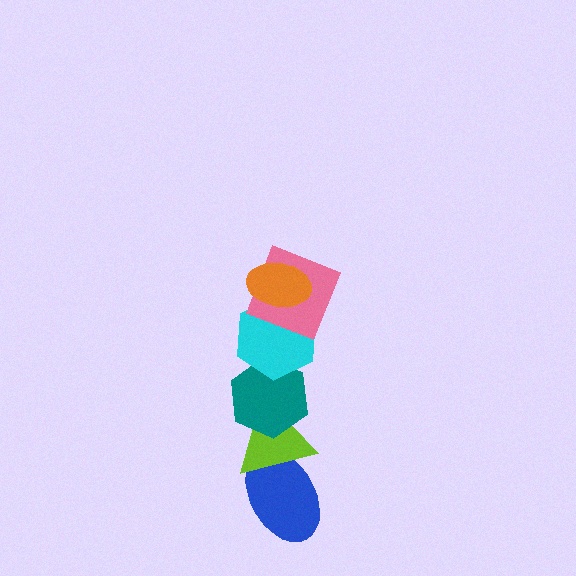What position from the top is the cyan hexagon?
The cyan hexagon is 3rd from the top.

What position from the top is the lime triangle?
The lime triangle is 5th from the top.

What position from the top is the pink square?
The pink square is 2nd from the top.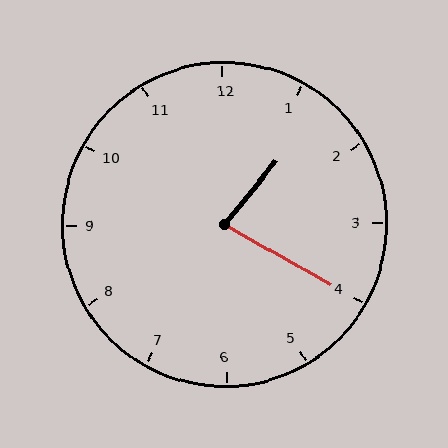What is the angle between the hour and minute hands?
Approximately 80 degrees.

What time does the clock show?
1:20.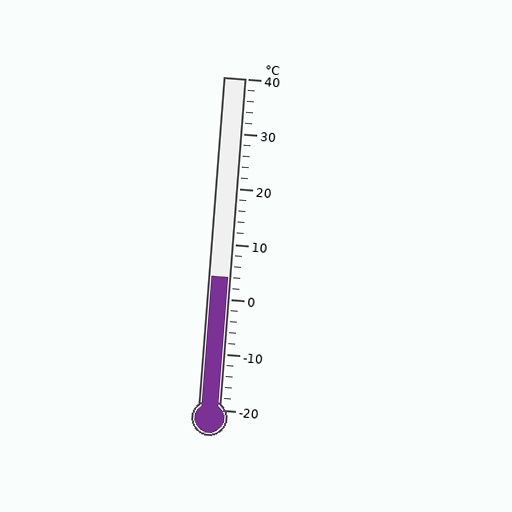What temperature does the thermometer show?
The thermometer shows approximately 4°C.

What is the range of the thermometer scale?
The thermometer scale ranges from -20°C to 40°C.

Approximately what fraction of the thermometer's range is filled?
The thermometer is filled to approximately 40% of its range.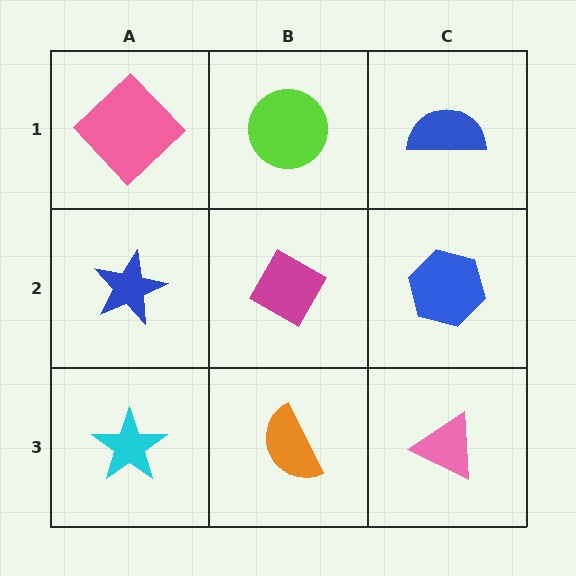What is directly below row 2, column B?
An orange semicircle.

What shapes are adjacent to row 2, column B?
A lime circle (row 1, column B), an orange semicircle (row 3, column B), a blue star (row 2, column A), a blue hexagon (row 2, column C).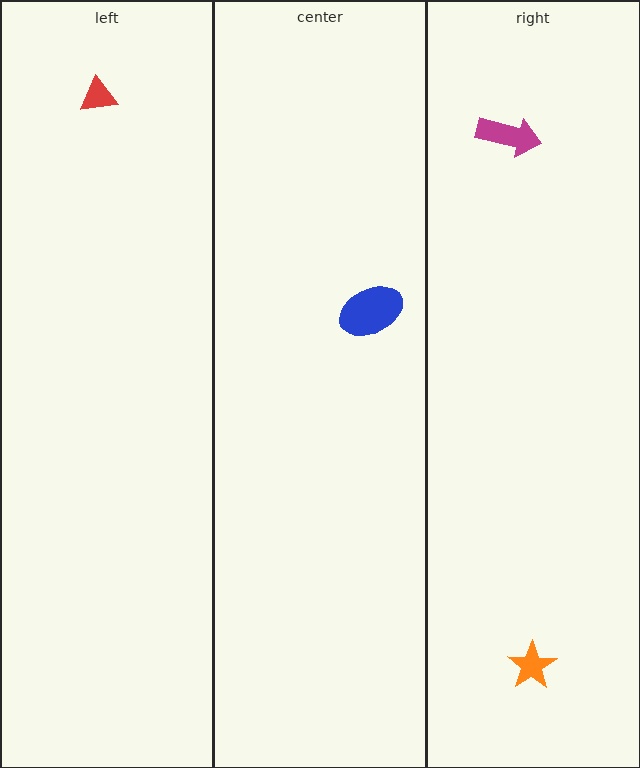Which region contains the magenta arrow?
The right region.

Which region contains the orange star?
The right region.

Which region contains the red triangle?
The left region.